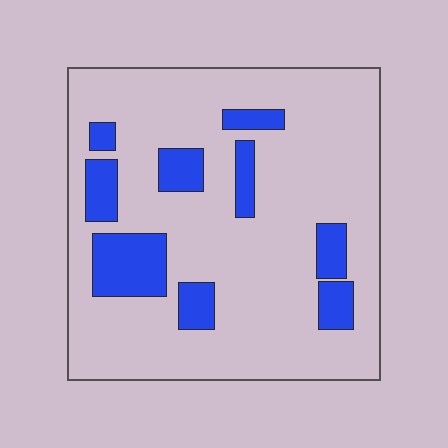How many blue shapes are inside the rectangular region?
9.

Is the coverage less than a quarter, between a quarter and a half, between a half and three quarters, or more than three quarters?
Less than a quarter.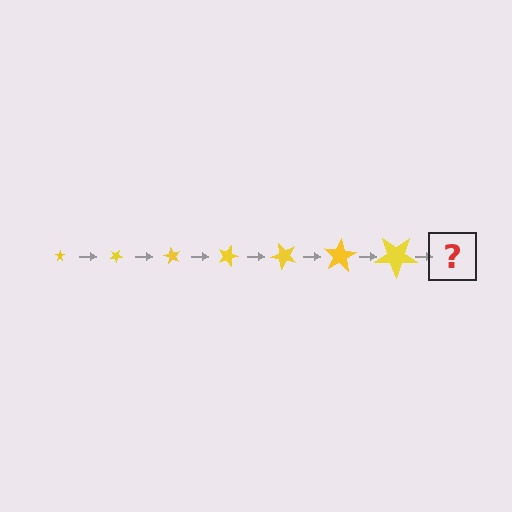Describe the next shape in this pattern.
It should be a star, larger than the previous one and rotated 210 degrees from the start.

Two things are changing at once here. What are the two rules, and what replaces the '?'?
The two rules are that the star grows larger each step and it rotates 30 degrees each step. The '?' should be a star, larger than the previous one and rotated 210 degrees from the start.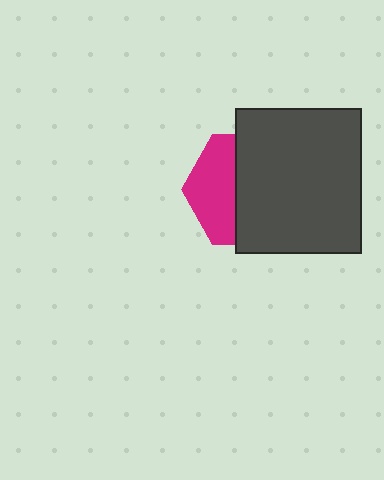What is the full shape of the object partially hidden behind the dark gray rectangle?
The partially hidden object is a magenta hexagon.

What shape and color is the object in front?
The object in front is a dark gray rectangle.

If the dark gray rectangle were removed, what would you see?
You would see the complete magenta hexagon.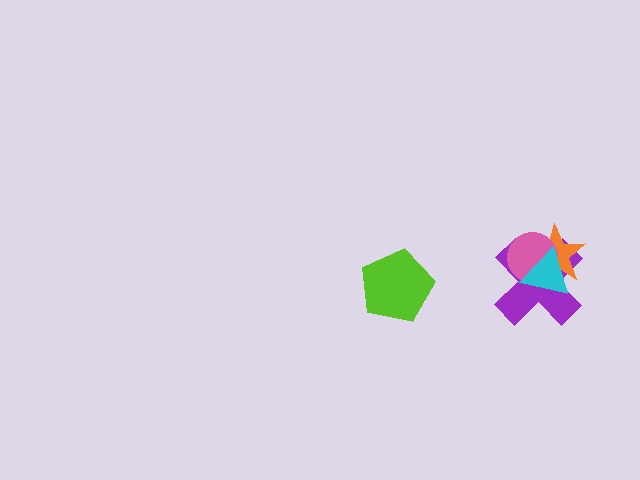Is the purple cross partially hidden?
Yes, it is partially covered by another shape.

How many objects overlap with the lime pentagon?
0 objects overlap with the lime pentagon.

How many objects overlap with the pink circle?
3 objects overlap with the pink circle.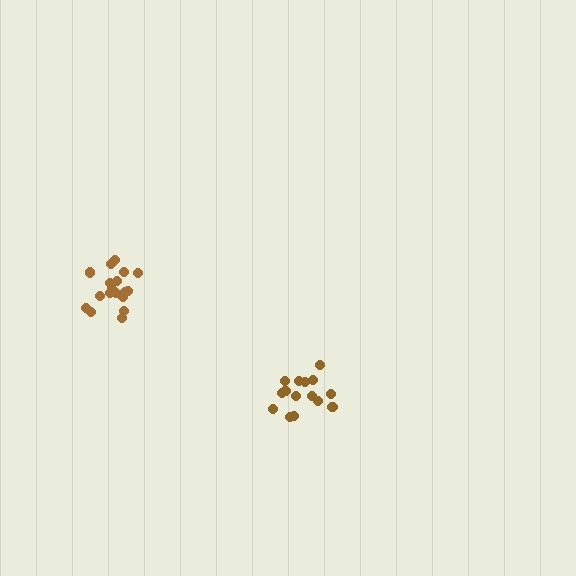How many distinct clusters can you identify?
There are 2 distinct clusters.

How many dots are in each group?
Group 1: 15 dots, Group 2: 18 dots (33 total).